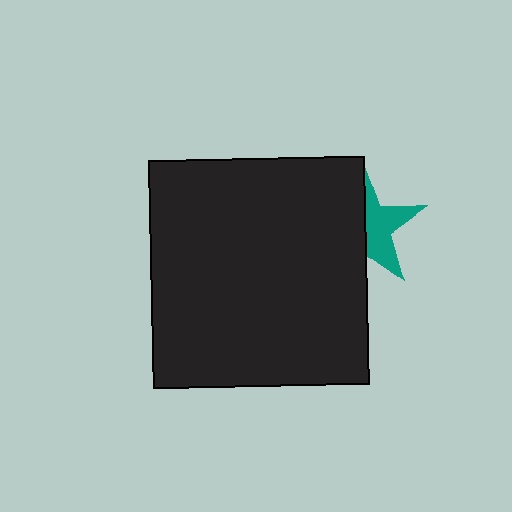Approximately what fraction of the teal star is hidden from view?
Roughly 55% of the teal star is hidden behind the black rectangle.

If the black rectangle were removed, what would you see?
You would see the complete teal star.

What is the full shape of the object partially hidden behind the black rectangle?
The partially hidden object is a teal star.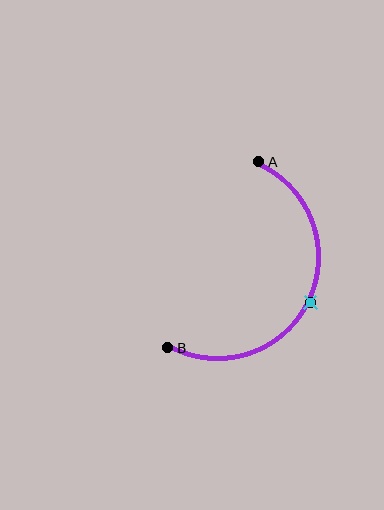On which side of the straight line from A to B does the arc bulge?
The arc bulges to the right of the straight line connecting A and B.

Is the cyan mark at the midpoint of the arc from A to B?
Yes. The cyan mark lies on the arc at equal arc-length from both A and B — it is the arc midpoint.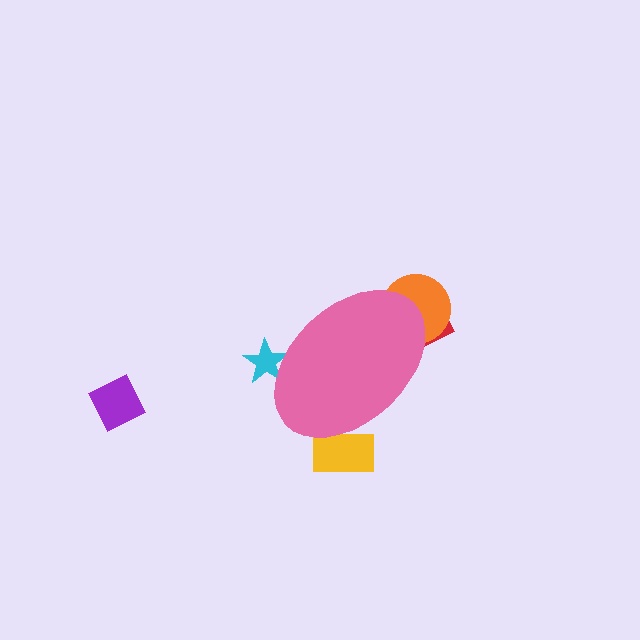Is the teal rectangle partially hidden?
Yes, the teal rectangle is partially hidden behind the pink ellipse.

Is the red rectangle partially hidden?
Yes, the red rectangle is partially hidden behind the pink ellipse.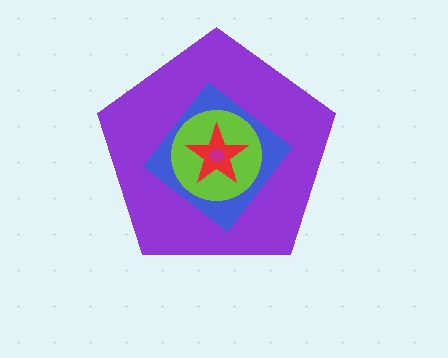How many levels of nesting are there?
5.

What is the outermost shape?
The purple pentagon.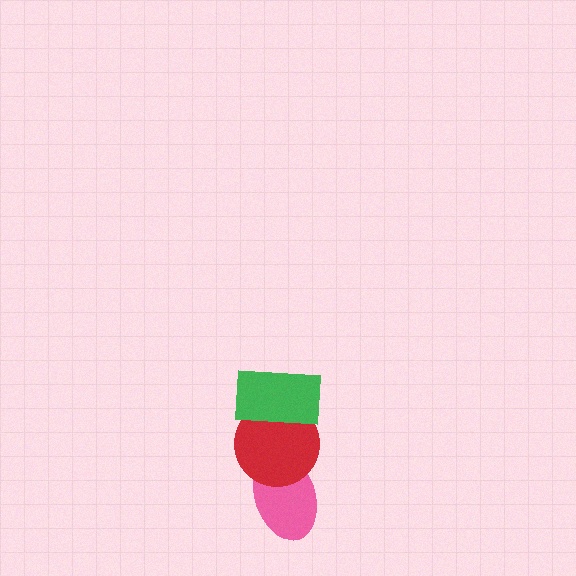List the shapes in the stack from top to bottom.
From top to bottom: the green rectangle, the red circle, the pink ellipse.